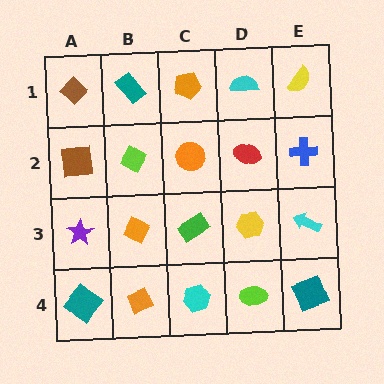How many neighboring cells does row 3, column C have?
4.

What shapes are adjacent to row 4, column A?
A purple star (row 3, column A), an orange diamond (row 4, column B).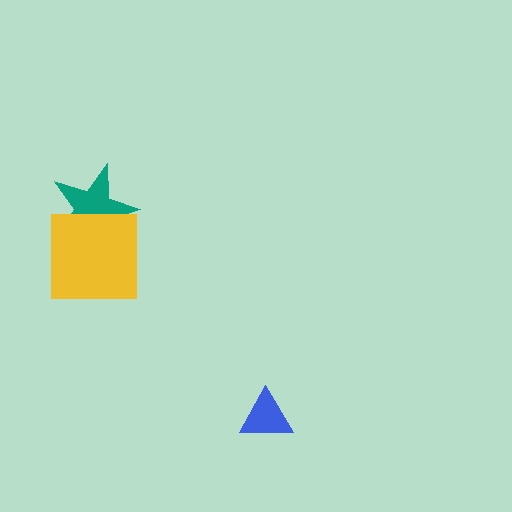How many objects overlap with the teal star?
1 object overlaps with the teal star.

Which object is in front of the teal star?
The yellow square is in front of the teal star.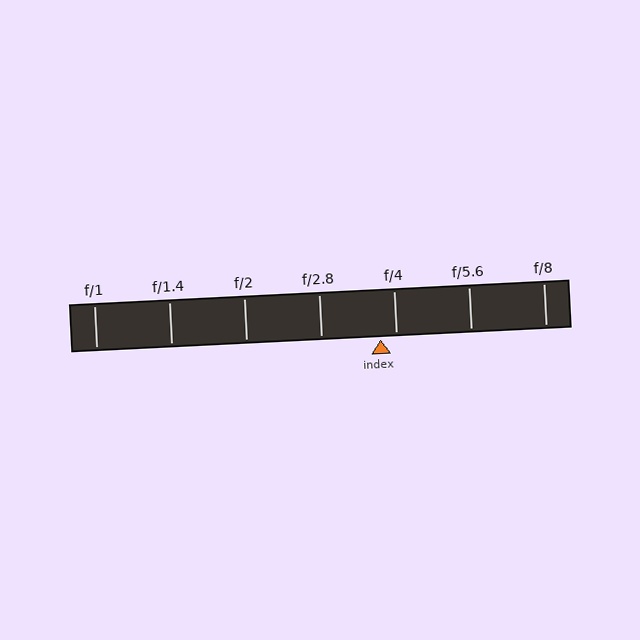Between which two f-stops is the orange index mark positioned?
The index mark is between f/2.8 and f/4.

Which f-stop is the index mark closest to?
The index mark is closest to f/4.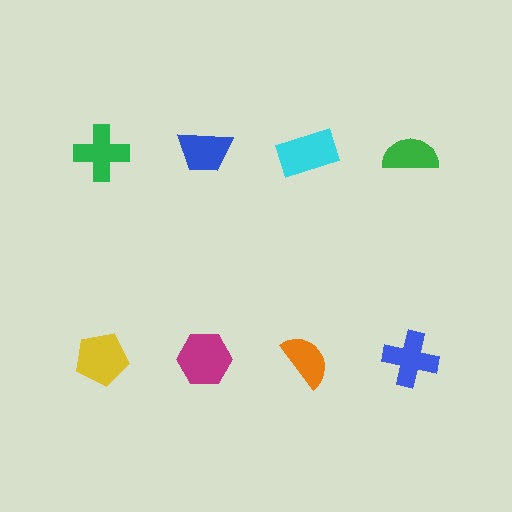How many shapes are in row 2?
4 shapes.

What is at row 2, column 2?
A magenta hexagon.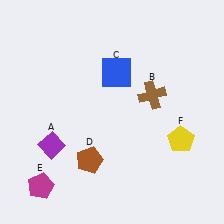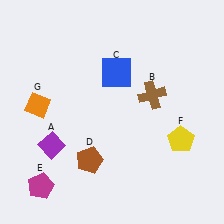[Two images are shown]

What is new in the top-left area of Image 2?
An orange diamond (G) was added in the top-left area of Image 2.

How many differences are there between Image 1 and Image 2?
There is 1 difference between the two images.